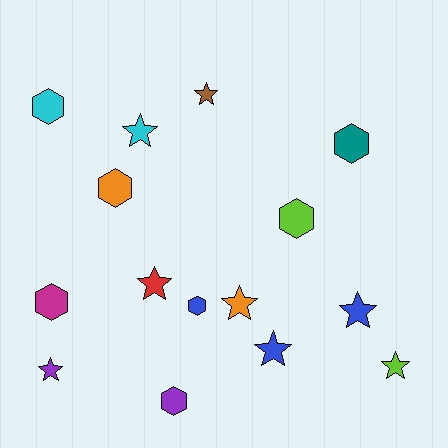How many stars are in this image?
There are 8 stars.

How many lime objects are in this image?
There are 2 lime objects.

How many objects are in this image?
There are 15 objects.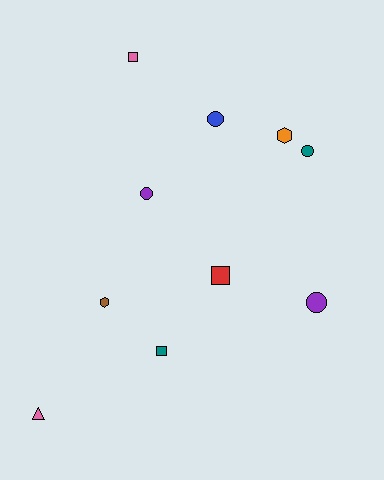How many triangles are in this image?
There is 1 triangle.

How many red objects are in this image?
There is 1 red object.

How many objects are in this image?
There are 10 objects.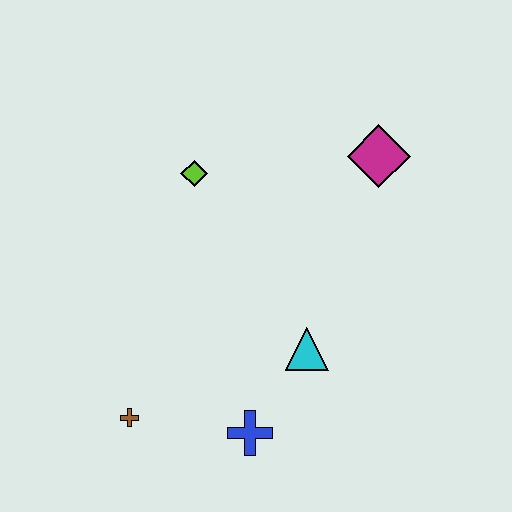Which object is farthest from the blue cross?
The magenta diamond is farthest from the blue cross.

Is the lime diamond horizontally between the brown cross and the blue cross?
Yes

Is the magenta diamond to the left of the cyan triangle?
No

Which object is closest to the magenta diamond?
The lime diamond is closest to the magenta diamond.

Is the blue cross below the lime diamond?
Yes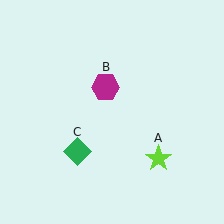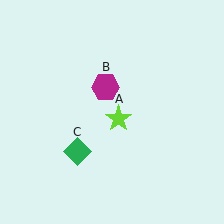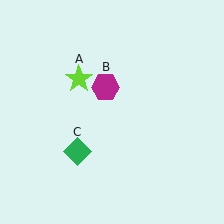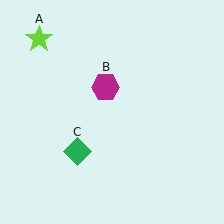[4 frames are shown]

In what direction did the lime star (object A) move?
The lime star (object A) moved up and to the left.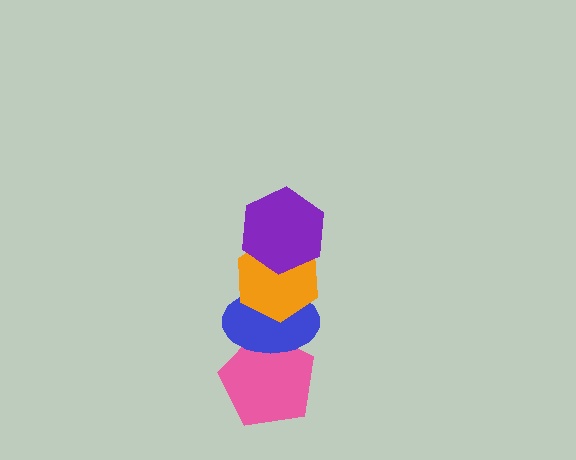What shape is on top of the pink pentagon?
The blue ellipse is on top of the pink pentagon.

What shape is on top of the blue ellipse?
The orange hexagon is on top of the blue ellipse.